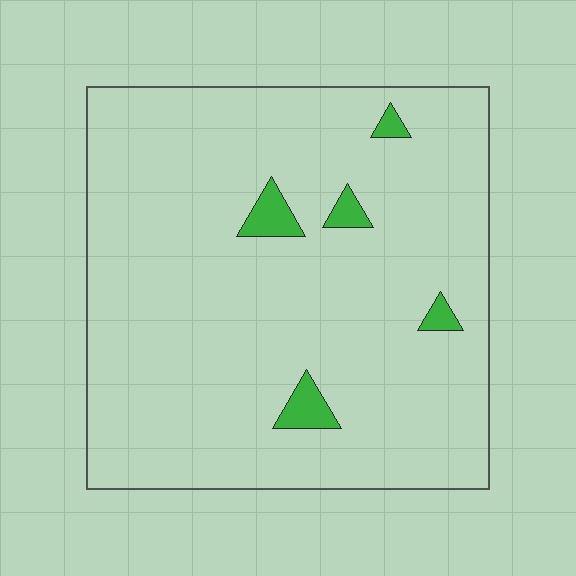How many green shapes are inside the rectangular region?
5.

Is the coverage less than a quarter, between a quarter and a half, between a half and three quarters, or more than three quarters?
Less than a quarter.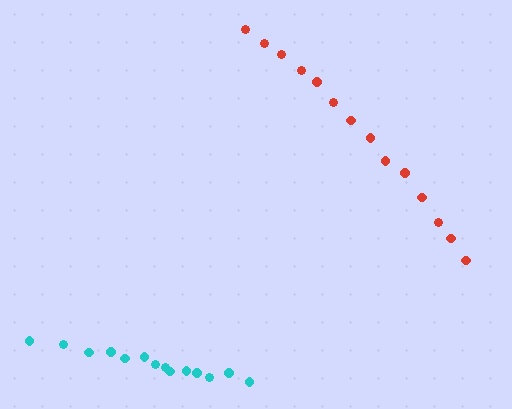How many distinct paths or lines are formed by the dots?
There are 2 distinct paths.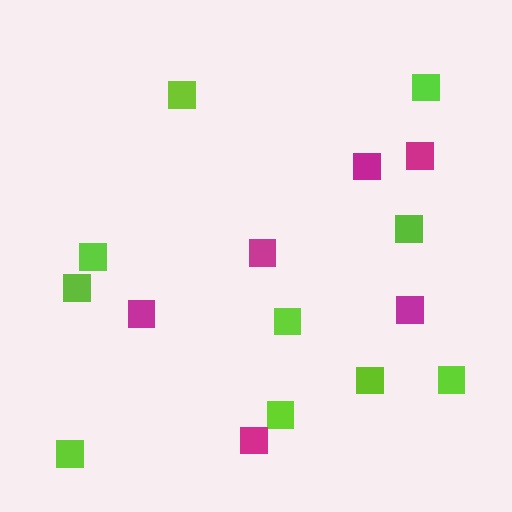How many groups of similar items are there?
There are 2 groups: one group of lime squares (10) and one group of magenta squares (6).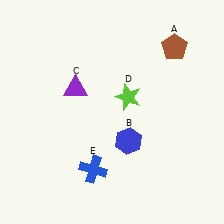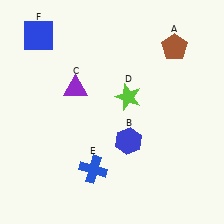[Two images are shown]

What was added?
A blue square (F) was added in Image 2.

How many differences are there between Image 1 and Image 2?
There is 1 difference between the two images.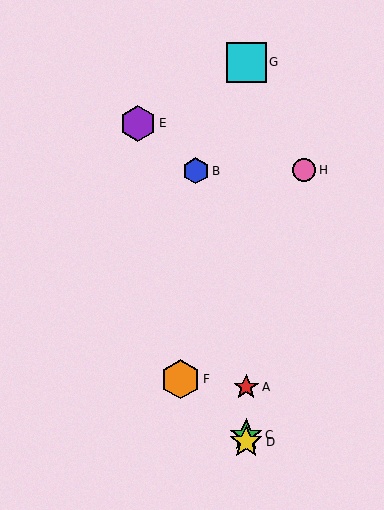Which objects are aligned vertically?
Objects A, C, D, G are aligned vertically.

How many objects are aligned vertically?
4 objects (A, C, D, G) are aligned vertically.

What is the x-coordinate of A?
Object A is at x≈246.